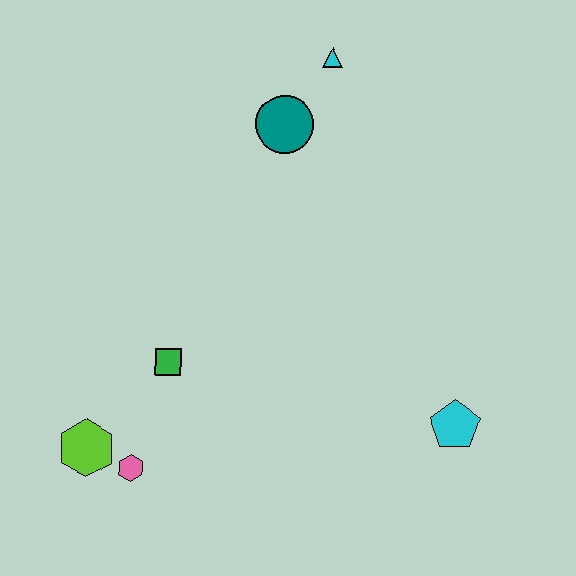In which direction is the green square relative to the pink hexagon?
The green square is above the pink hexagon.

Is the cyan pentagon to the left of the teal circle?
No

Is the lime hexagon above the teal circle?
No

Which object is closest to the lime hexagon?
The pink hexagon is closest to the lime hexagon.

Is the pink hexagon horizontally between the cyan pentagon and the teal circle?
No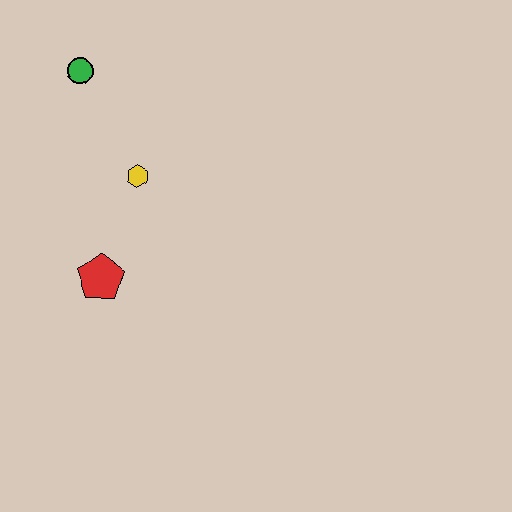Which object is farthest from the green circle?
The red pentagon is farthest from the green circle.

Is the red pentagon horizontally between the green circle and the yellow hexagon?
Yes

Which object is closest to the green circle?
The yellow hexagon is closest to the green circle.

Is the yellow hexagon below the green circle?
Yes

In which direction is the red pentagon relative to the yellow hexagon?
The red pentagon is below the yellow hexagon.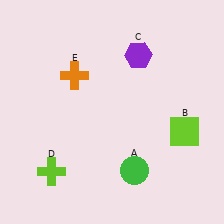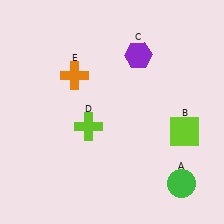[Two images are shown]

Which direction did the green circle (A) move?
The green circle (A) moved right.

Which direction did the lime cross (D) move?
The lime cross (D) moved up.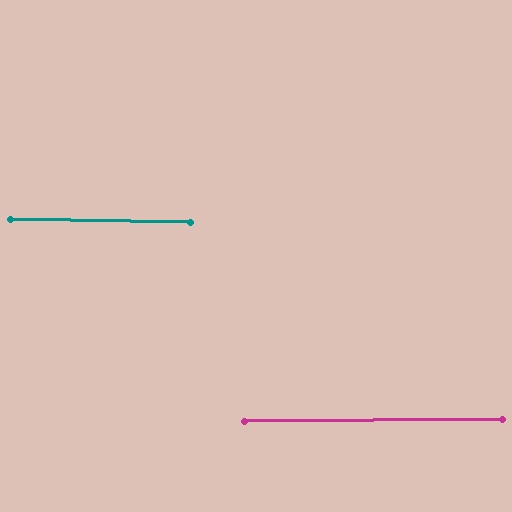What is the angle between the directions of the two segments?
Approximately 1 degree.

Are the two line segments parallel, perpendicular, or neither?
Parallel — their directions differ by only 1.5°.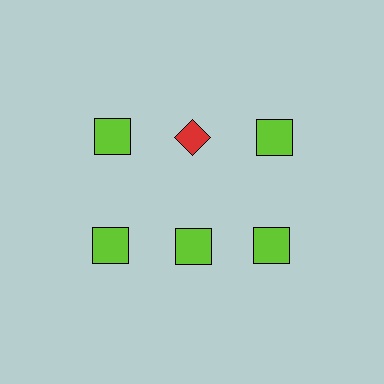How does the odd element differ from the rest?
It differs in both color (red instead of lime) and shape (diamond instead of square).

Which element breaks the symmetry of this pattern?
The red diamond in the top row, second from left column breaks the symmetry. All other shapes are lime squares.